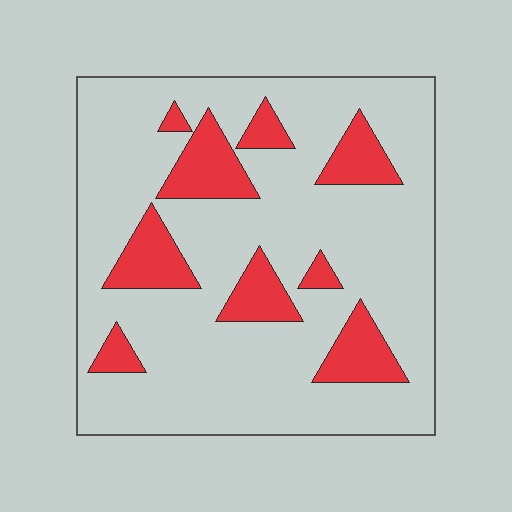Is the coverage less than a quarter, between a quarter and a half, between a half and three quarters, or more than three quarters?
Less than a quarter.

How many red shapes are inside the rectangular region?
9.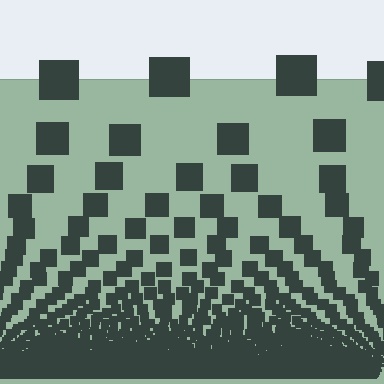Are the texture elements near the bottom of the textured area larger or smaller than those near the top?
Smaller. The gradient is inverted — elements near the bottom are smaller and denser.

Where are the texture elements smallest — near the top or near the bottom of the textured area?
Near the bottom.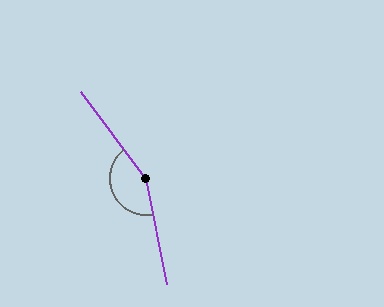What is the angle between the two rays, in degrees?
Approximately 154 degrees.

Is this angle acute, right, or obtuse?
It is obtuse.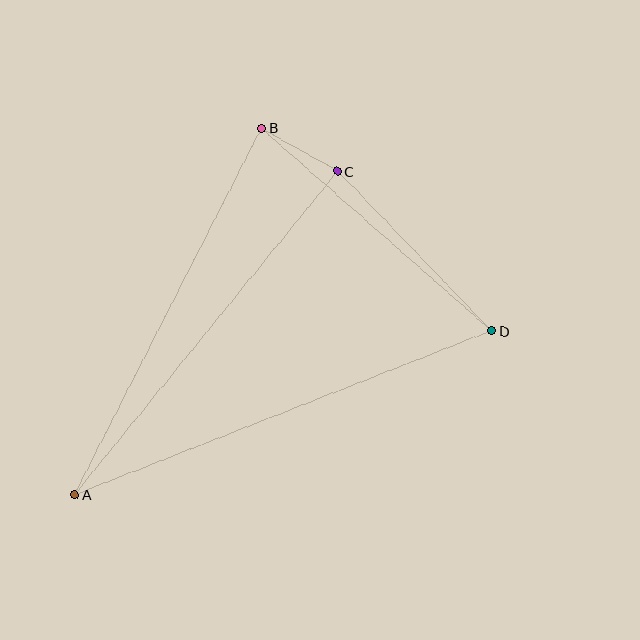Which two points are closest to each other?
Points B and C are closest to each other.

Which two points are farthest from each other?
Points A and D are farthest from each other.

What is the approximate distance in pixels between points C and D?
The distance between C and D is approximately 222 pixels.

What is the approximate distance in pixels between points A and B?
The distance between A and B is approximately 412 pixels.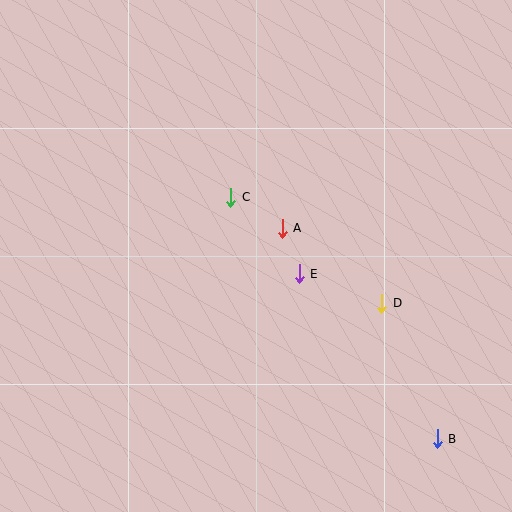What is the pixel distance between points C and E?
The distance between C and E is 103 pixels.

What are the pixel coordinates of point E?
Point E is at (299, 274).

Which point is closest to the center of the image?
Point A at (282, 228) is closest to the center.